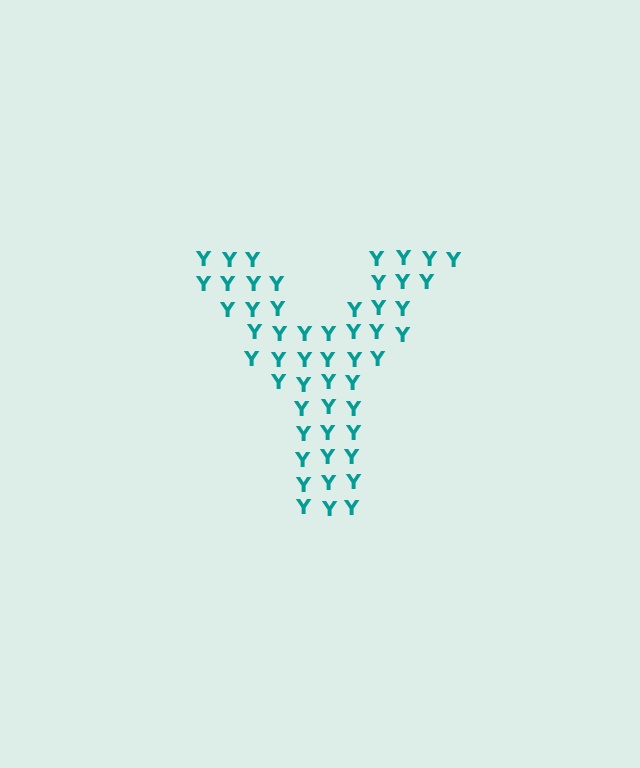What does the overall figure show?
The overall figure shows the letter Y.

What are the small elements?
The small elements are letter Y's.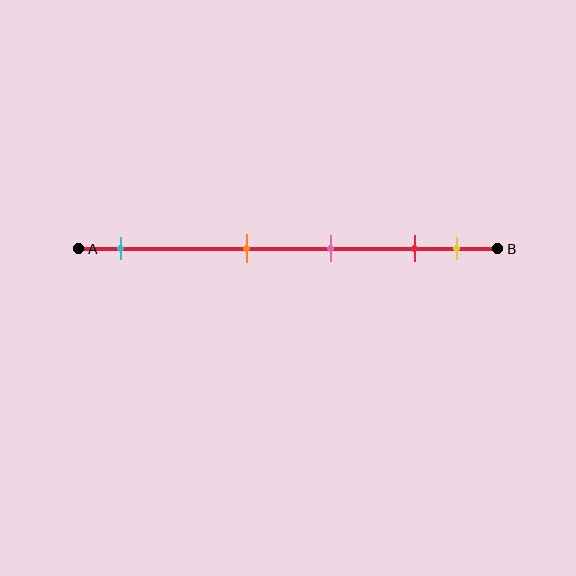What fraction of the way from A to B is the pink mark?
The pink mark is approximately 60% (0.6) of the way from A to B.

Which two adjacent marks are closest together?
The red and yellow marks are the closest adjacent pair.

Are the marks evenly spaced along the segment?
No, the marks are not evenly spaced.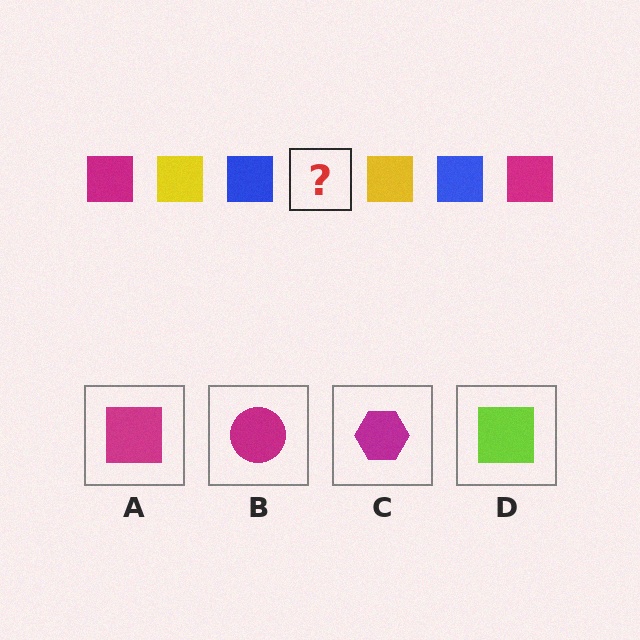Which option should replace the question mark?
Option A.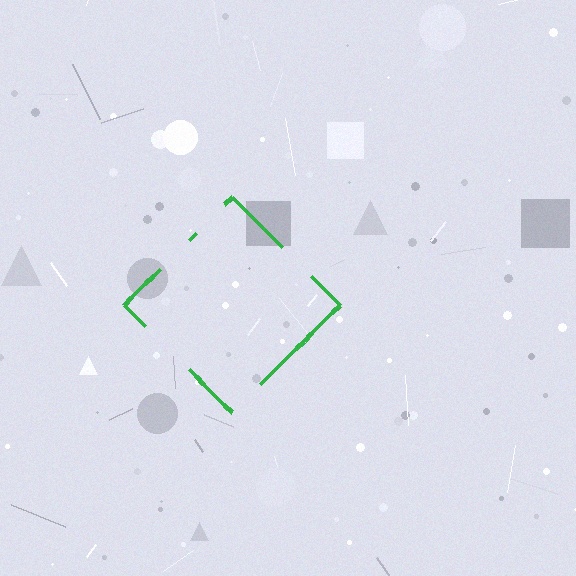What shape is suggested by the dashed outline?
The dashed outline suggests a diamond.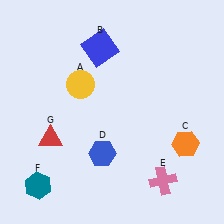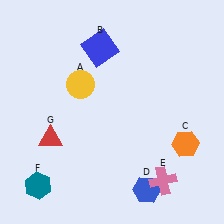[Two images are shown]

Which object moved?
The blue hexagon (D) moved right.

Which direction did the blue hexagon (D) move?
The blue hexagon (D) moved right.